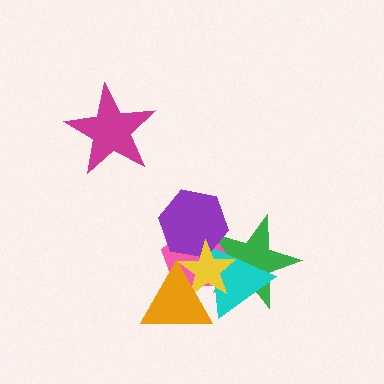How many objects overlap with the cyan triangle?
4 objects overlap with the cyan triangle.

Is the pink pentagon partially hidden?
Yes, it is partially covered by another shape.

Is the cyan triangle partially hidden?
Yes, it is partially covered by another shape.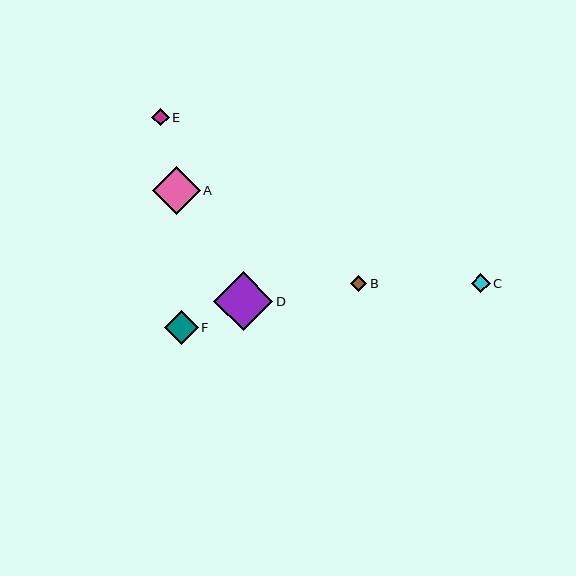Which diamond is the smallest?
Diamond B is the smallest with a size of approximately 16 pixels.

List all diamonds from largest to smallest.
From largest to smallest: D, A, F, C, E, B.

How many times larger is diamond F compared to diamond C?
Diamond F is approximately 1.8 times the size of diamond C.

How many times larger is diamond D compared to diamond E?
Diamond D is approximately 3.4 times the size of diamond E.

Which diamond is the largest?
Diamond D is the largest with a size of approximately 59 pixels.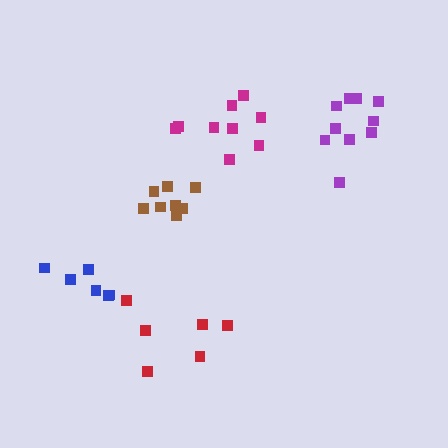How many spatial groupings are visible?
There are 5 spatial groupings.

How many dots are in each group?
Group 1: 10 dots, Group 2: 6 dots, Group 3: 6 dots, Group 4: 8 dots, Group 5: 9 dots (39 total).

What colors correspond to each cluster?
The clusters are colored: purple, blue, red, brown, magenta.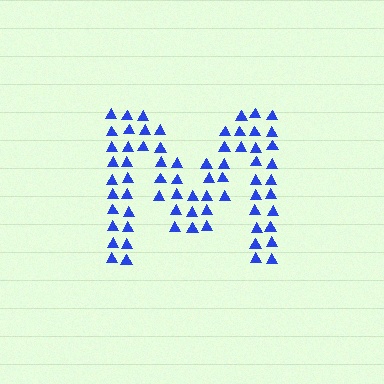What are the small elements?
The small elements are triangles.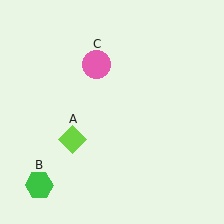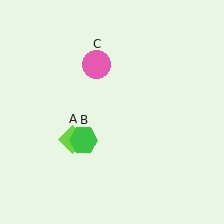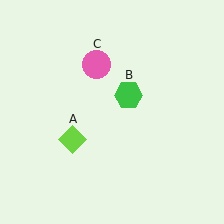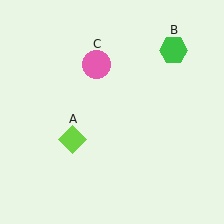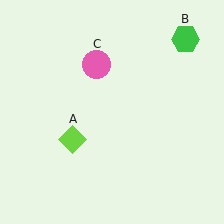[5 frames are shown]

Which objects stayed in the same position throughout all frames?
Lime diamond (object A) and pink circle (object C) remained stationary.